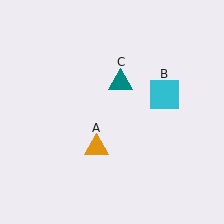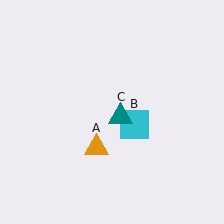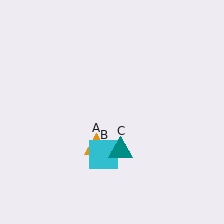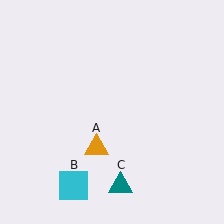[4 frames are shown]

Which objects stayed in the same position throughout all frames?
Orange triangle (object A) remained stationary.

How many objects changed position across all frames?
2 objects changed position: cyan square (object B), teal triangle (object C).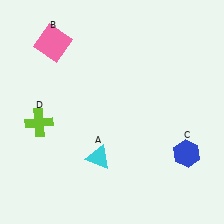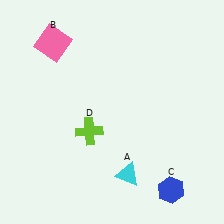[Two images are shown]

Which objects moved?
The objects that moved are: the cyan triangle (A), the blue hexagon (C), the lime cross (D).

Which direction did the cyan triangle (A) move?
The cyan triangle (A) moved right.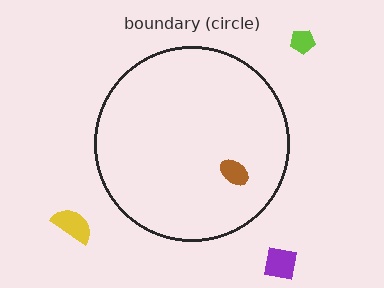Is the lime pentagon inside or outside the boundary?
Outside.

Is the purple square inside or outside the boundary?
Outside.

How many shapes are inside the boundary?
1 inside, 3 outside.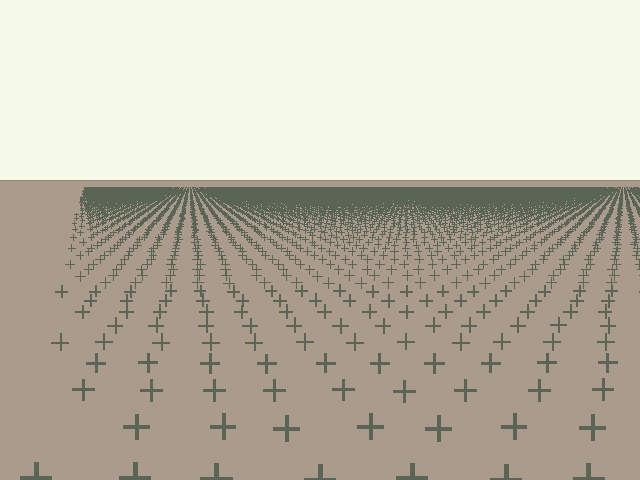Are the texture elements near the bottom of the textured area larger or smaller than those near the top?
Larger. Near the bottom, elements are closer to the viewer and appear at a bigger on-screen size.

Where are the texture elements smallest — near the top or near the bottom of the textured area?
Near the top.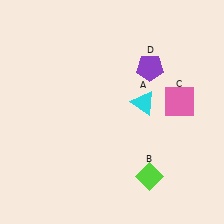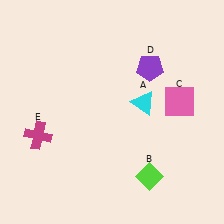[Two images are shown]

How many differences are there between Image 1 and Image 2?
There is 1 difference between the two images.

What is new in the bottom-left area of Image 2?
A magenta cross (E) was added in the bottom-left area of Image 2.